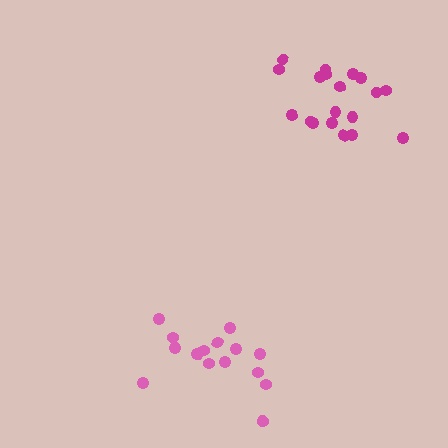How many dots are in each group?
Group 1: 19 dots, Group 2: 16 dots (35 total).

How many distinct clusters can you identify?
There are 2 distinct clusters.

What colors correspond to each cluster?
The clusters are colored: magenta, pink.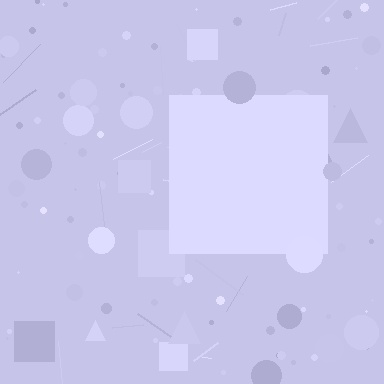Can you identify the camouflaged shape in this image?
The camouflaged shape is a square.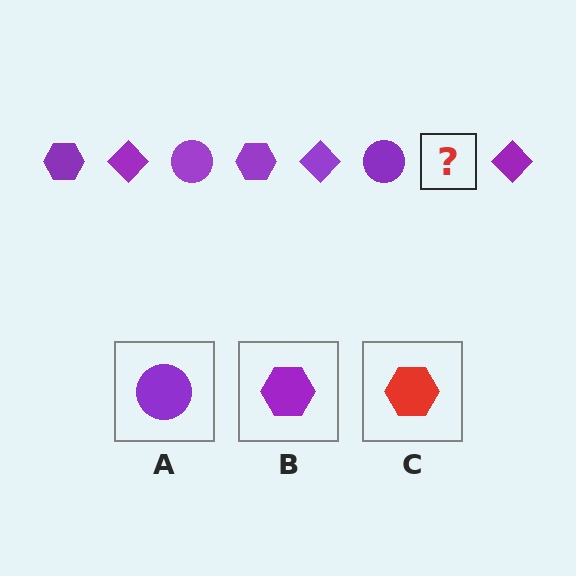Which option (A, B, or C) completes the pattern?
B.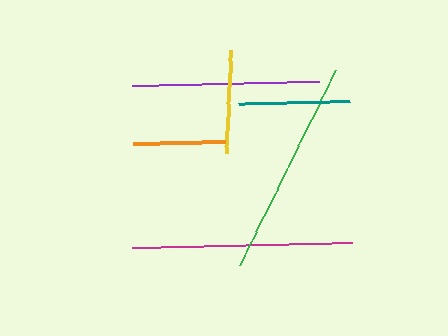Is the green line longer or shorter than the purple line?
The green line is longer than the purple line.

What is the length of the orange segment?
The orange segment is approximately 92 pixels long.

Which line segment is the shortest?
The orange line is the shortest at approximately 92 pixels.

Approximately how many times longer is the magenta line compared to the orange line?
The magenta line is approximately 2.4 times the length of the orange line.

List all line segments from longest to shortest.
From longest to shortest: magenta, green, purple, teal, yellow, orange.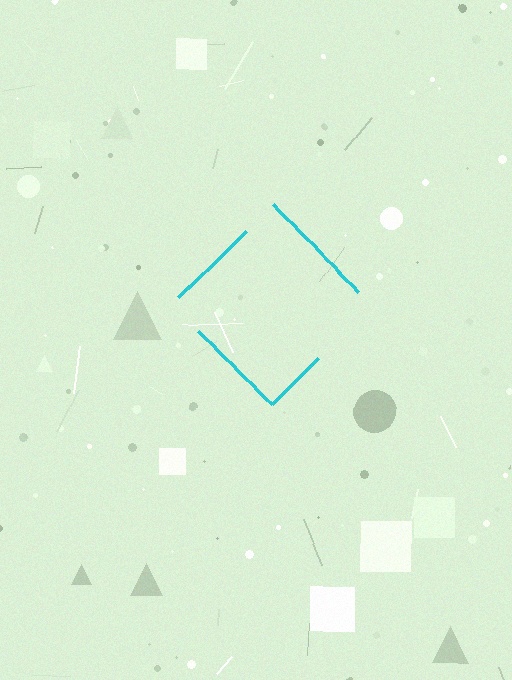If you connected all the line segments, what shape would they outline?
They would outline a diamond.